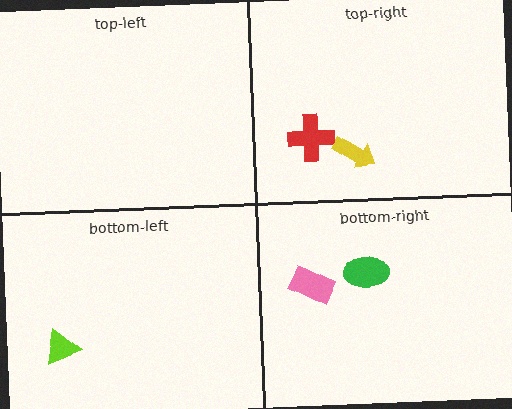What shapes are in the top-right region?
The red cross, the yellow arrow.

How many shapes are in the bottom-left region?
1.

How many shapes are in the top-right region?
2.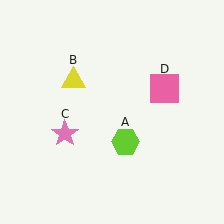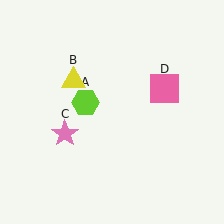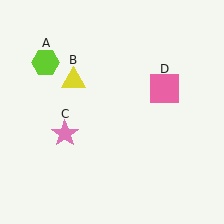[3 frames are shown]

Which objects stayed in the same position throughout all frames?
Yellow triangle (object B) and pink star (object C) and pink square (object D) remained stationary.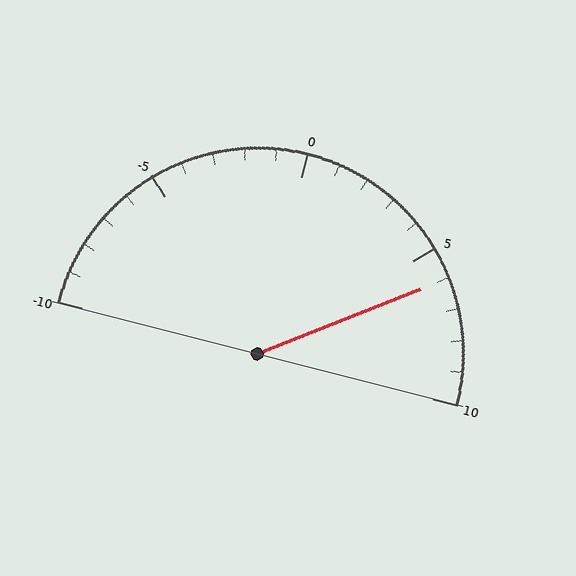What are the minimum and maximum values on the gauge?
The gauge ranges from -10 to 10.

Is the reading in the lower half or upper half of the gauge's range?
The reading is in the upper half of the range (-10 to 10).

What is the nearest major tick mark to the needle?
The nearest major tick mark is 5.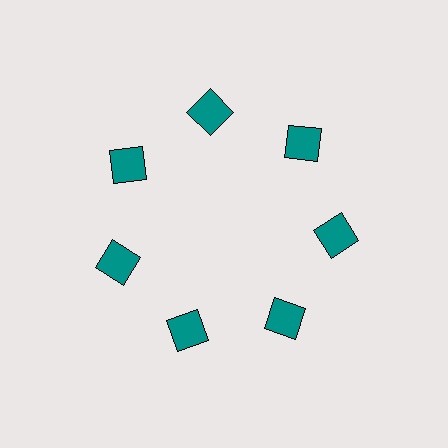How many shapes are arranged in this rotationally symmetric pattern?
There are 7 shapes, arranged in 7 groups of 1.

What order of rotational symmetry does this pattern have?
This pattern has 7-fold rotational symmetry.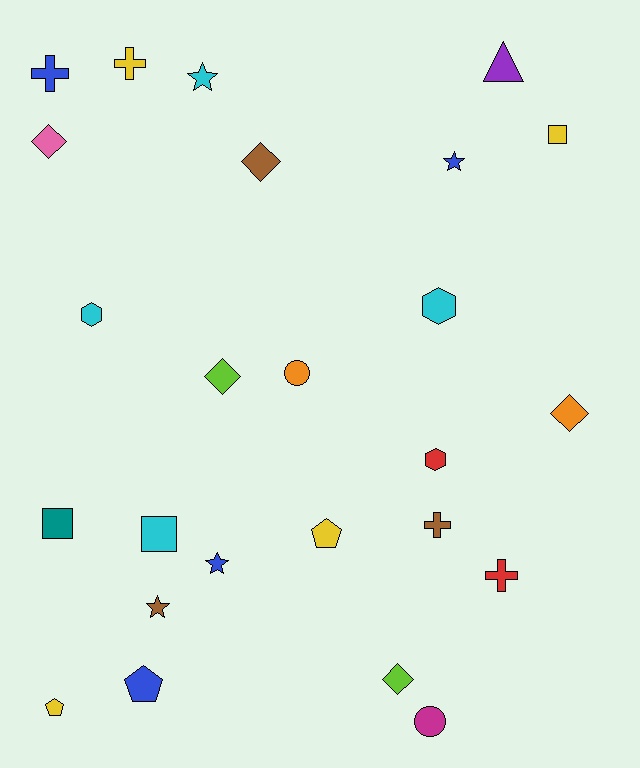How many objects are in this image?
There are 25 objects.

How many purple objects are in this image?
There is 1 purple object.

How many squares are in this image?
There are 3 squares.